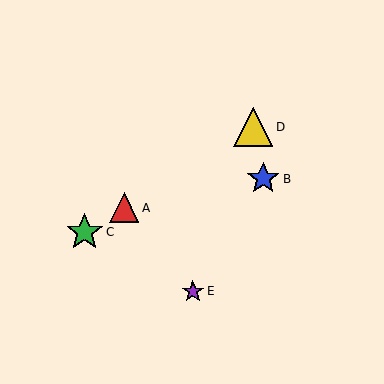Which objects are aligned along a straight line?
Objects A, C, D are aligned along a straight line.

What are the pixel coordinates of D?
Object D is at (253, 127).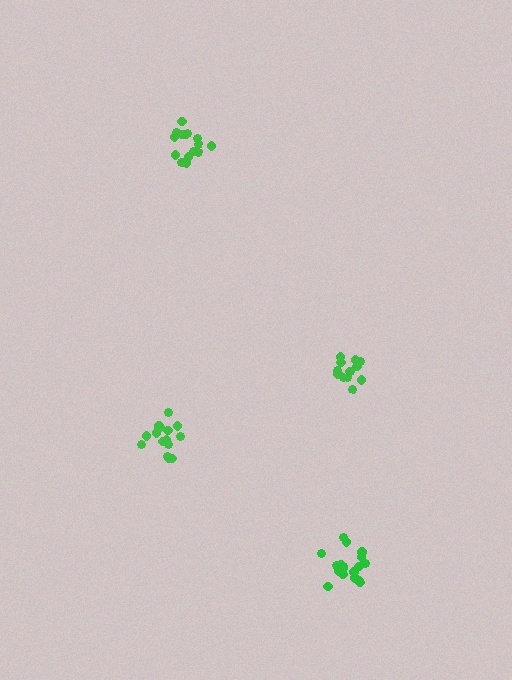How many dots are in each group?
Group 1: 16 dots, Group 2: 14 dots, Group 3: 16 dots, Group 4: 18 dots (64 total).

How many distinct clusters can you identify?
There are 4 distinct clusters.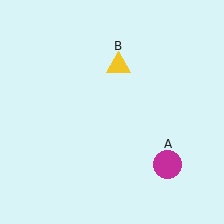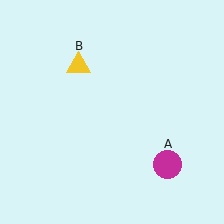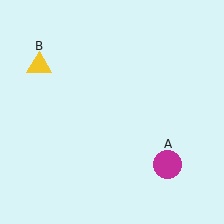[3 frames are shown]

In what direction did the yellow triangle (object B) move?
The yellow triangle (object B) moved left.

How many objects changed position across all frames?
1 object changed position: yellow triangle (object B).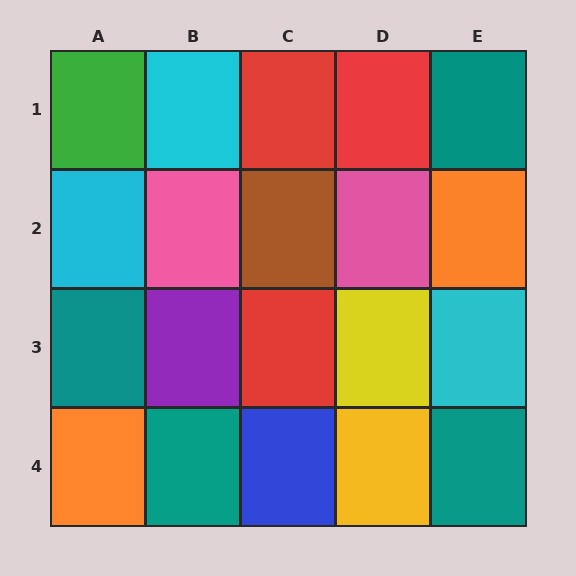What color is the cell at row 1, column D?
Red.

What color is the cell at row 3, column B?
Purple.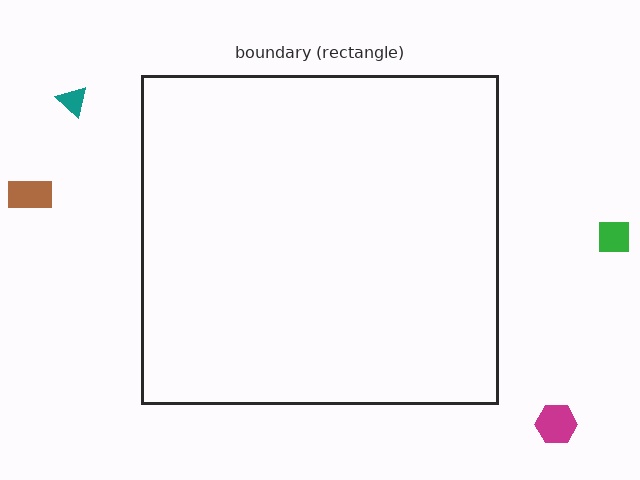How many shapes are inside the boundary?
0 inside, 4 outside.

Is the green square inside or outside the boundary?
Outside.